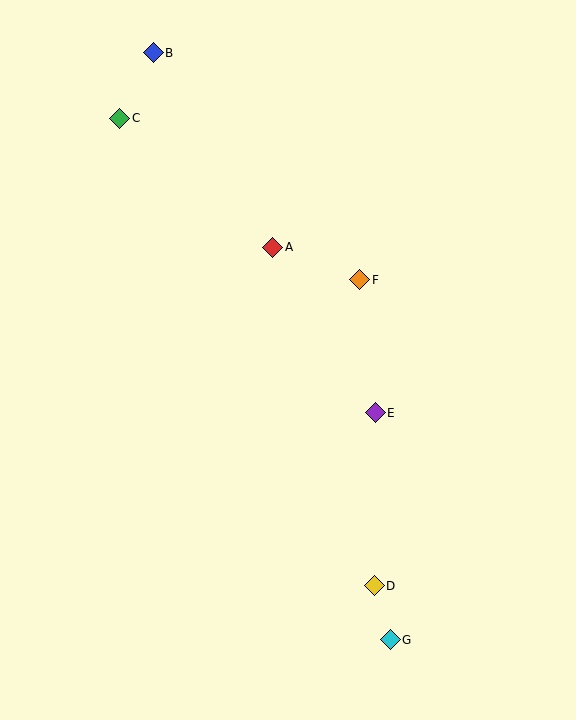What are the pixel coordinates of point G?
Point G is at (390, 640).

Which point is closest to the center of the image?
Point E at (375, 413) is closest to the center.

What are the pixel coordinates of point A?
Point A is at (273, 247).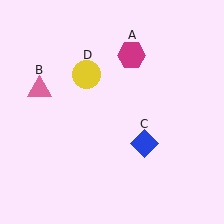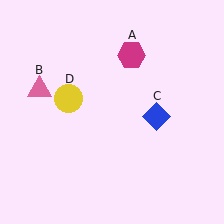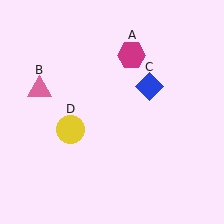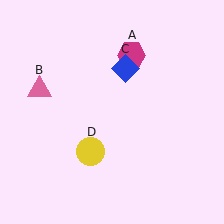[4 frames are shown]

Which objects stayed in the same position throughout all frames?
Magenta hexagon (object A) and pink triangle (object B) remained stationary.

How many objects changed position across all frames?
2 objects changed position: blue diamond (object C), yellow circle (object D).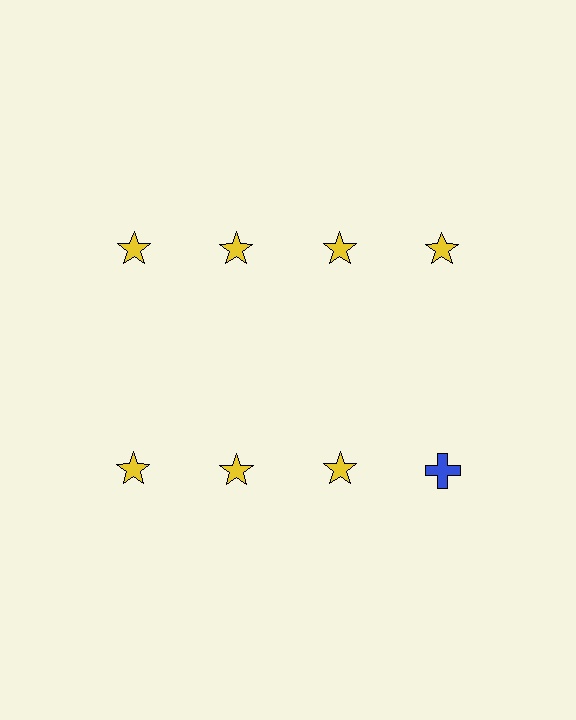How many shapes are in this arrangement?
There are 8 shapes arranged in a grid pattern.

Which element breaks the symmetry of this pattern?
The blue cross in the second row, second from right column breaks the symmetry. All other shapes are yellow stars.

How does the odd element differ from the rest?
It differs in both color (blue instead of yellow) and shape (cross instead of star).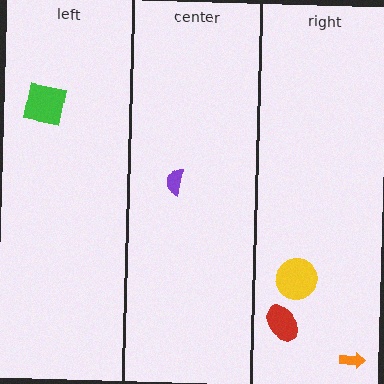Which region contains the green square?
The left region.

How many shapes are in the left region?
1.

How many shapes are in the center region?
1.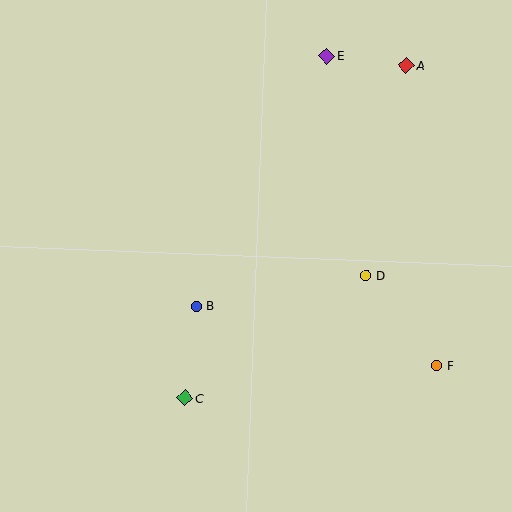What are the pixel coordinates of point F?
Point F is at (436, 366).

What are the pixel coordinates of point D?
Point D is at (366, 276).